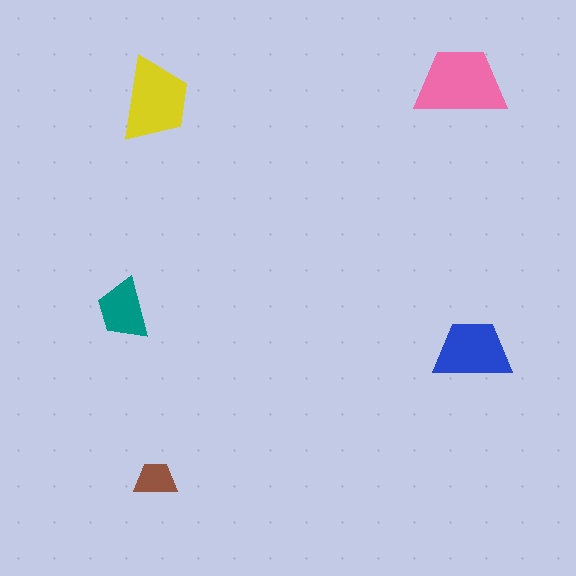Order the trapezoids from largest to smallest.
the pink one, the yellow one, the blue one, the teal one, the brown one.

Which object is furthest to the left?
The teal trapezoid is leftmost.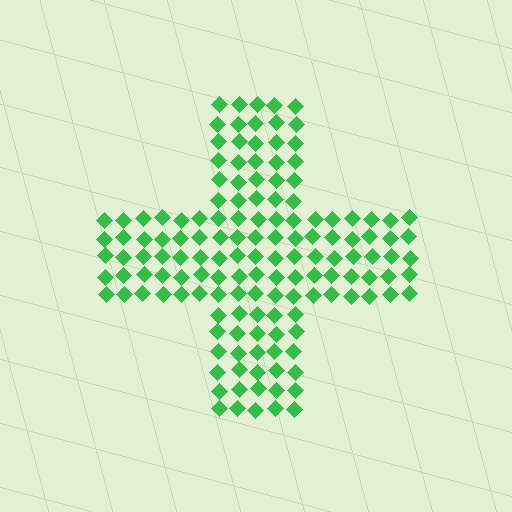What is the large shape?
The large shape is a cross.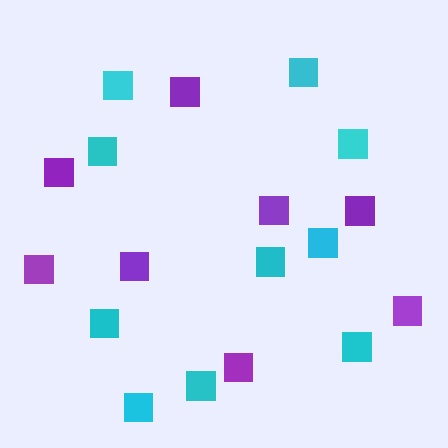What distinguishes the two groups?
There are 2 groups: one group of purple squares (8) and one group of cyan squares (10).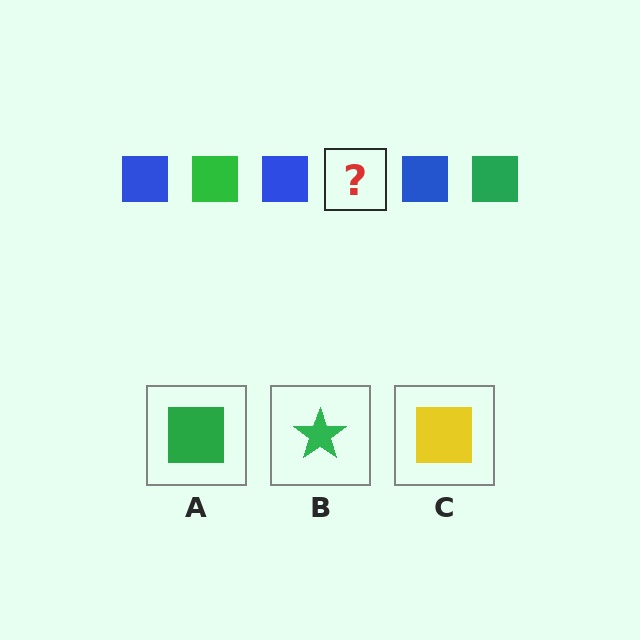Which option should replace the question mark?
Option A.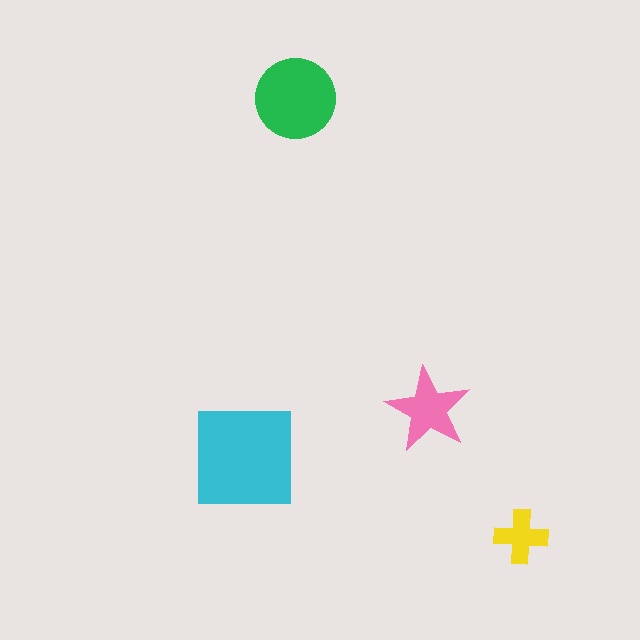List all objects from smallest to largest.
The yellow cross, the pink star, the green circle, the cyan square.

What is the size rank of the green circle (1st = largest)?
2nd.